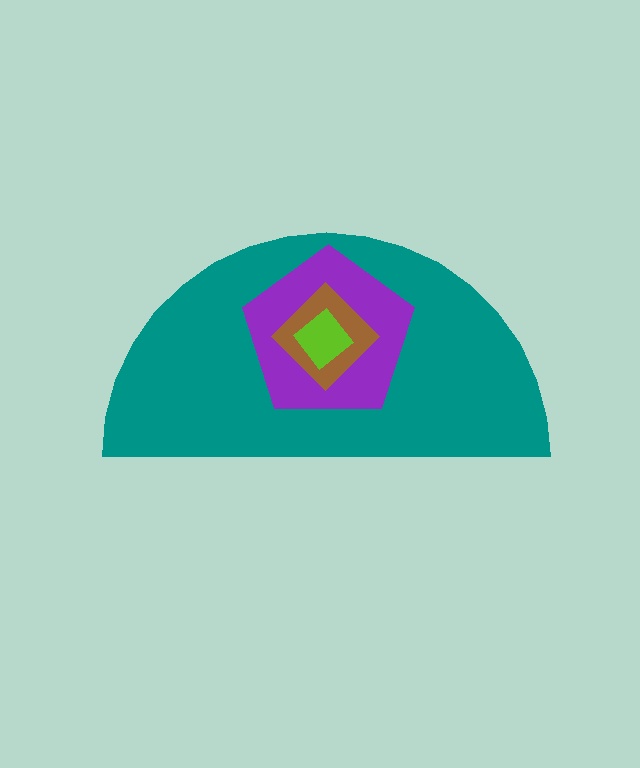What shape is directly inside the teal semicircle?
The purple pentagon.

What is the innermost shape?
The lime diamond.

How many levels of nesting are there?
4.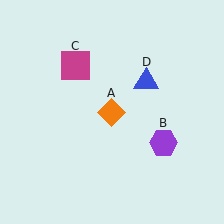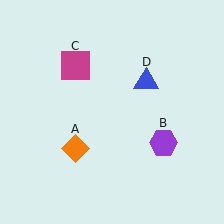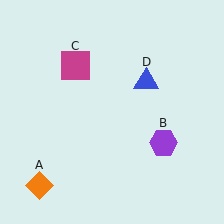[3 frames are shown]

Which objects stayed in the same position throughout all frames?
Purple hexagon (object B) and magenta square (object C) and blue triangle (object D) remained stationary.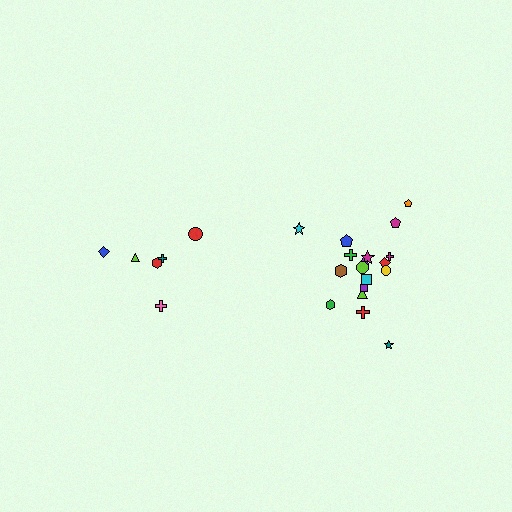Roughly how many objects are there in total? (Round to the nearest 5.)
Roughly 25 objects in total.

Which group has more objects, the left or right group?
The right group.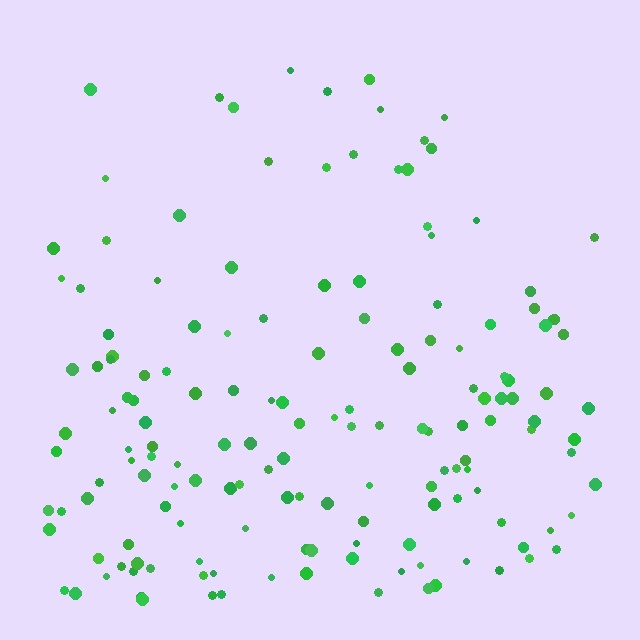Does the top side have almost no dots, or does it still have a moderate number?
Still a moderate number, just noticeably fewer than the bottom.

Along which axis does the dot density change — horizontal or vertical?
Vertical.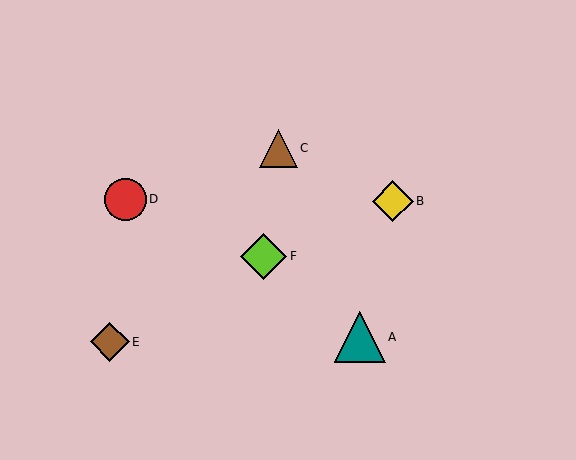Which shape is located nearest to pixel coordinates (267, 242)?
The lime diamond (labeled F) at (264, 256) is nearest to that location.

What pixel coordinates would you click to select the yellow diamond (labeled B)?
Click at (393, 201) to select the yellow diamond B.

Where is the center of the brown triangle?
The center of the brown triangle is at (278, 148).